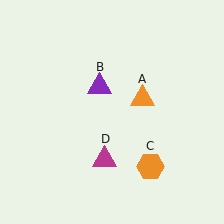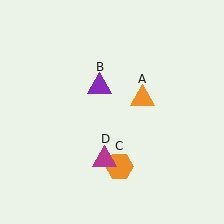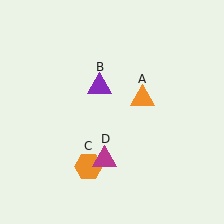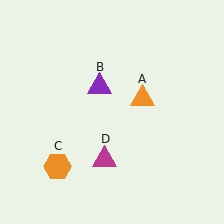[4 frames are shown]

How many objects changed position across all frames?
1 object changed position: orange hexagon (object C).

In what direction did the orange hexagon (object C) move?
The orange hexagon (object C) moved left.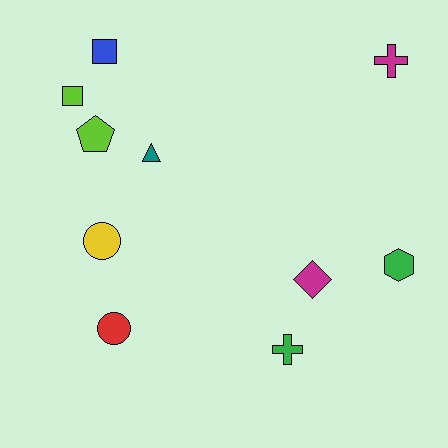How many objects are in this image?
There are 10 objects.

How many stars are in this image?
There are no stars.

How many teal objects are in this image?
There is 1 teal object.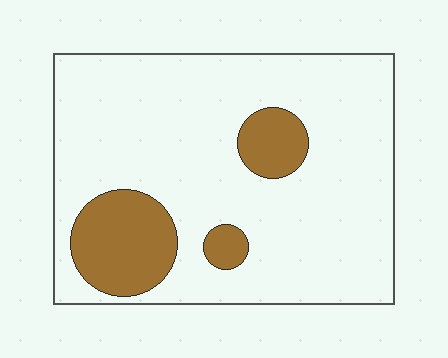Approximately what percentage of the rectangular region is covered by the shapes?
Approximately 15%.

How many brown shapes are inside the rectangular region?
3.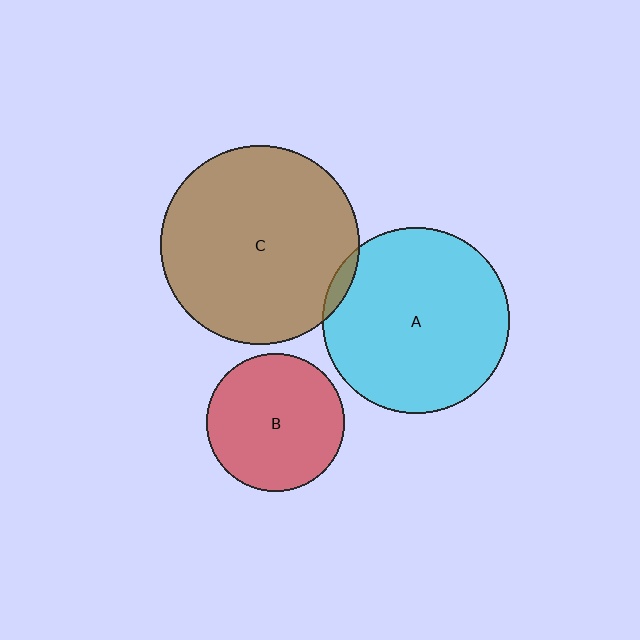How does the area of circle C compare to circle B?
Approximately 2.1 times.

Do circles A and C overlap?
Yes.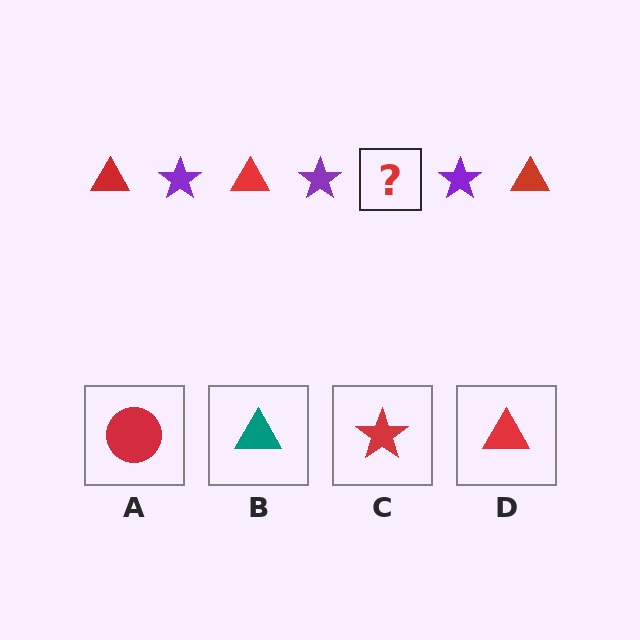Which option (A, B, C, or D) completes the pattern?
D.